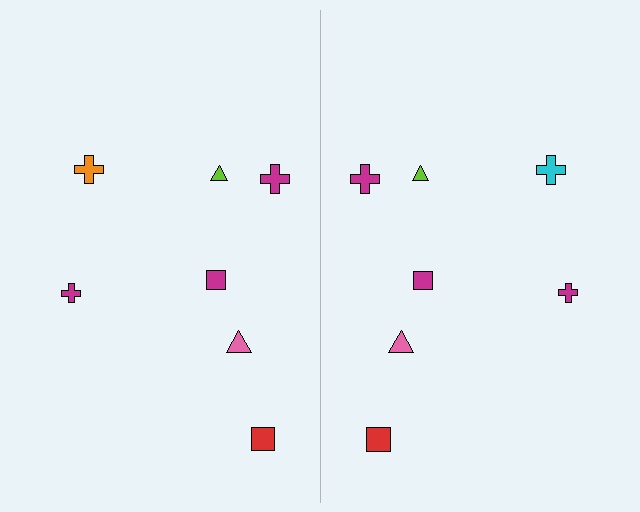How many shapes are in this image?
There are 14 shapes in this image.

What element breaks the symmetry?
The cyan cross on the right side breaks the symmetry — its mirror counterpart is orange.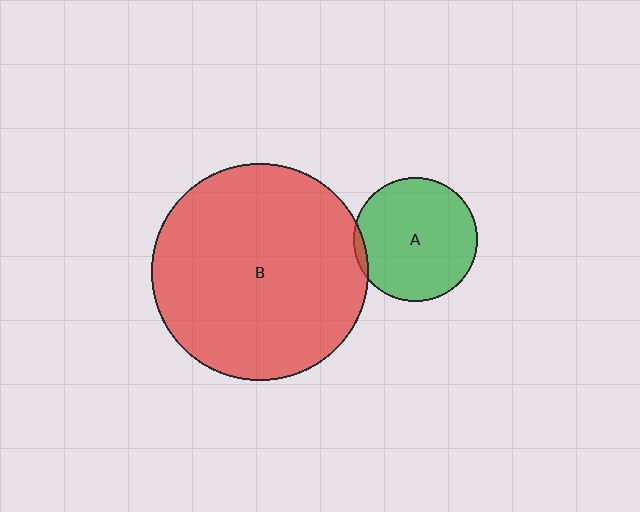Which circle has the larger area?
Circle B (red).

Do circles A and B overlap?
Yes.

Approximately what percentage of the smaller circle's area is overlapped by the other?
Approximately 5%.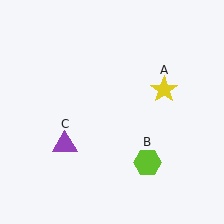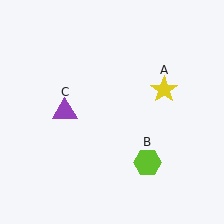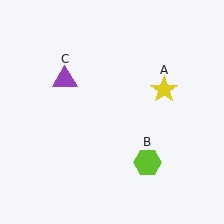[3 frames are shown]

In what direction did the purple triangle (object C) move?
The purple triangle (object C) moved up.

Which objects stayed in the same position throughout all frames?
Yellow star (object A) and lime hexagon (object B) remained stationary.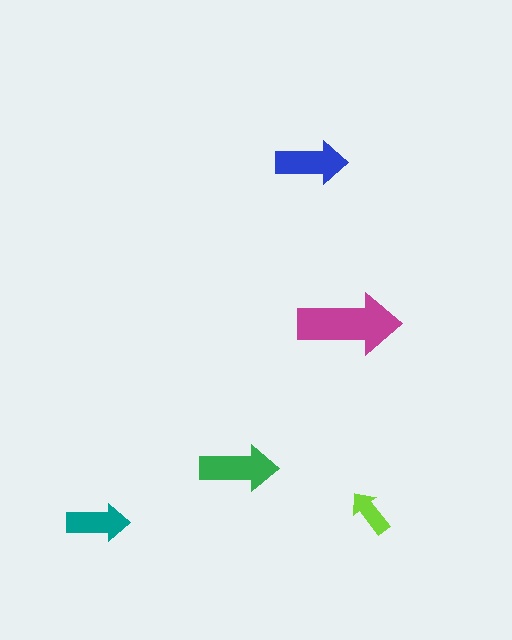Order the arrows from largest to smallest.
the magenta one, the green one, the blue one, the teal one, the lime one.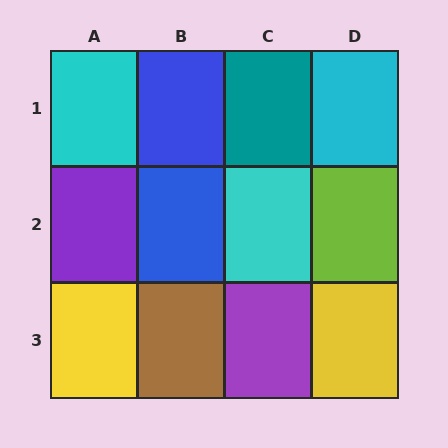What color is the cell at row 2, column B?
Blue.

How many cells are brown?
1 cell is brown.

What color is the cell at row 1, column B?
Blue.